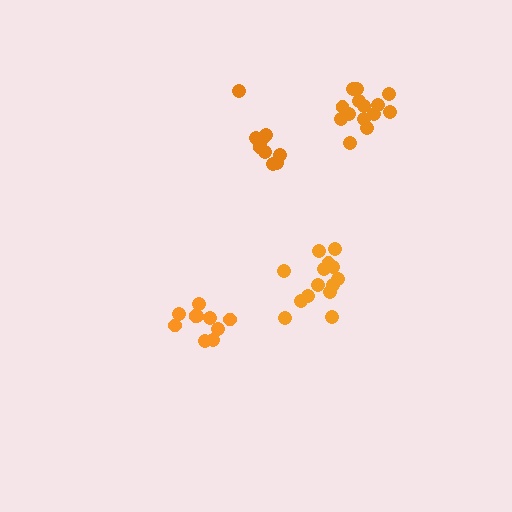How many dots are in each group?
Group 1: 14 dots, Group 2: 10 dots, Group 3: 14 dots, Group 4: 10 dots (48 total).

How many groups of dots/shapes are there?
There are 4 groups.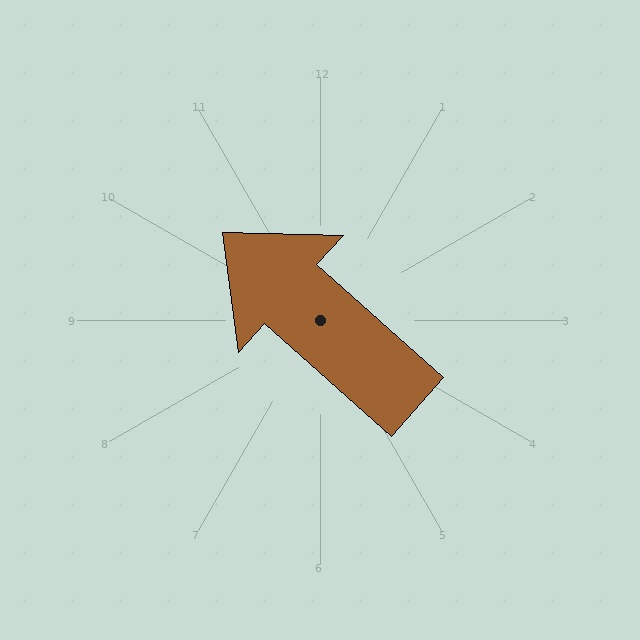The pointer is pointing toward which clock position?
Roughly 10 o'clock.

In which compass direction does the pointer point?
Northwest.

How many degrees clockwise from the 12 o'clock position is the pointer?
Approximately 312 degrees.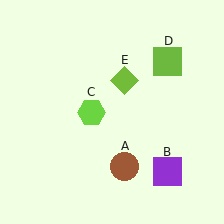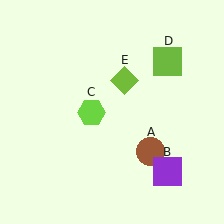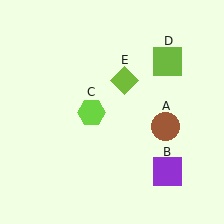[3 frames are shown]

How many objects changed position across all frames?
1 object changed position: brown circle (object A).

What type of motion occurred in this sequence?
The brown circle (object A) rotated counterclockwise around the center of the scene.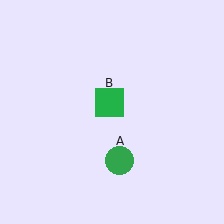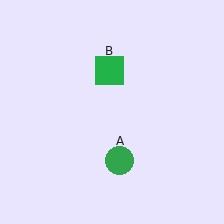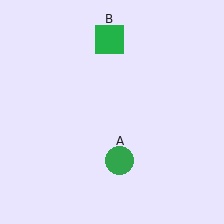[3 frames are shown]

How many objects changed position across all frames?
1 object changed position: green square (object B).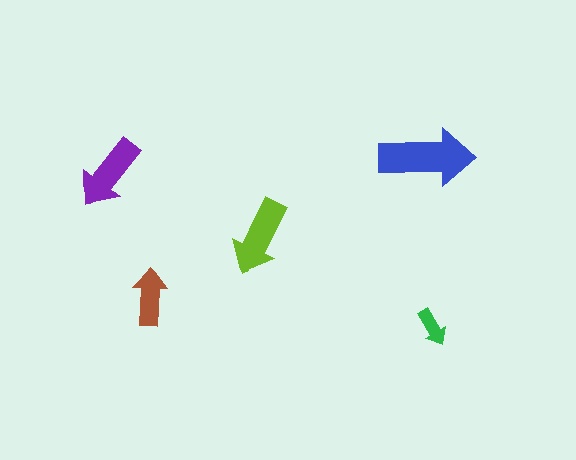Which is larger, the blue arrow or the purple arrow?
The blue one.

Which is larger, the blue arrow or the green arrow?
The blue one.